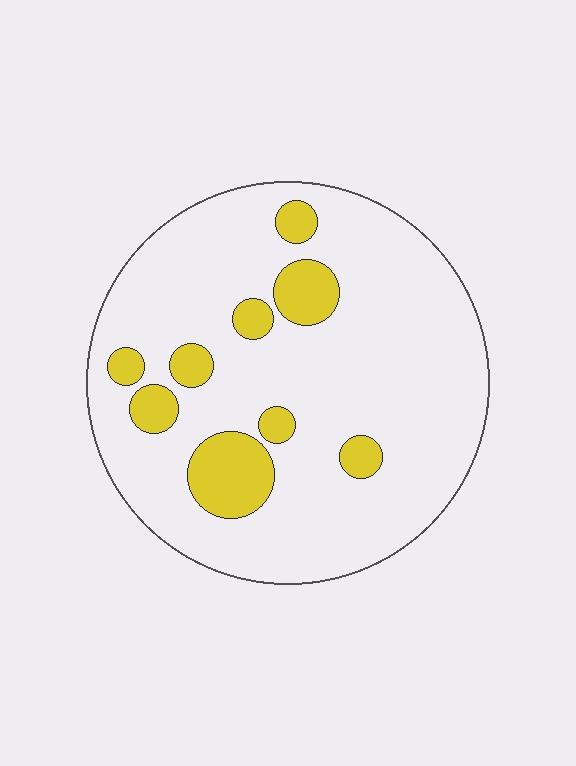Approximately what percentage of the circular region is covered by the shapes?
Approximately 15%.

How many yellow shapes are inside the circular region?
9.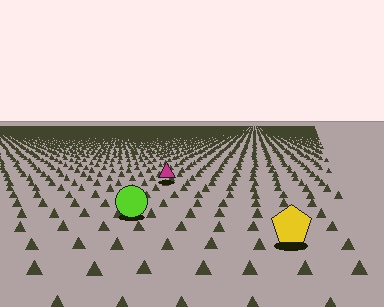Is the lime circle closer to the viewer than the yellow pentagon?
No. The yellow pentagon is closer — you can tell from the texture gradient: the ground texture is coarser near it.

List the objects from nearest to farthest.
From nearest to farthest: the yellow pentagon, the lime circle, the magenta triangle.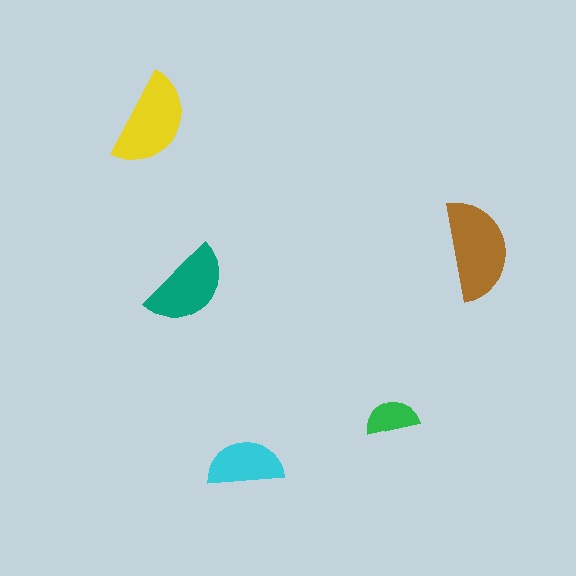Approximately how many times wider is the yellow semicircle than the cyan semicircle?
About 1.5 times wider.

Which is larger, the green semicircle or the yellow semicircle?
The yellow one.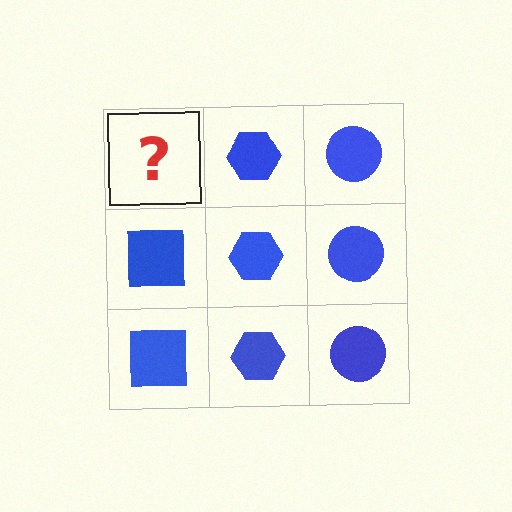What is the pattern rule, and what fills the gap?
The rule is that each column has a consistent shape. The gap should be filled with a blue square.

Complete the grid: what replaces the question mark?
The question mark should be replaced with a blue square.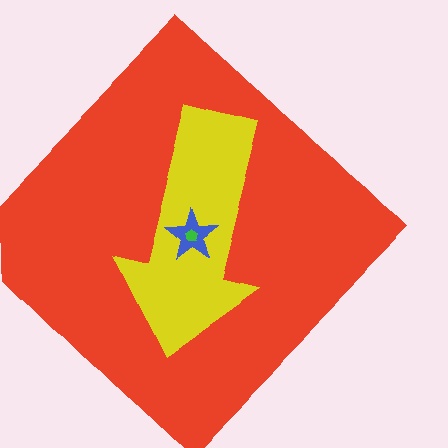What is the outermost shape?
The red diamond.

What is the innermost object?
The green pentagon.